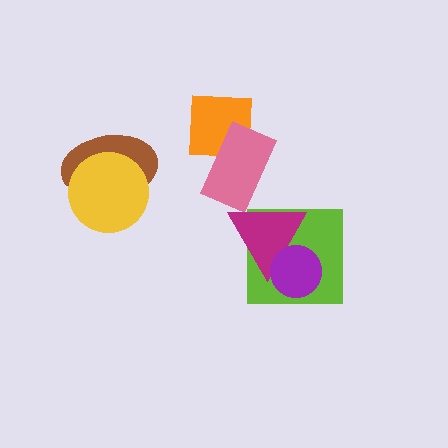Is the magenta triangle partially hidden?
Yes, it is partially covered by another shape.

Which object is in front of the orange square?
The pink rectangle is in front of the orange square.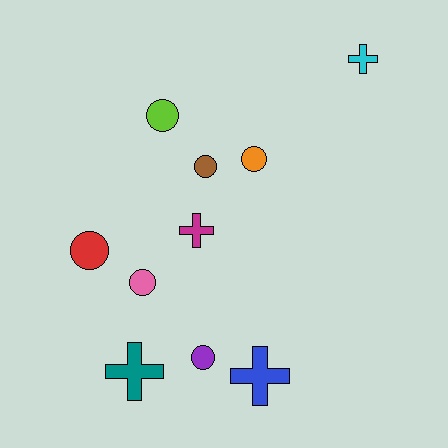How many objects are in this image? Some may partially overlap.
There are 10 objects.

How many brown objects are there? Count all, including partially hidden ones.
There is 1 brown object.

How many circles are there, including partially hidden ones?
There are 6 circles.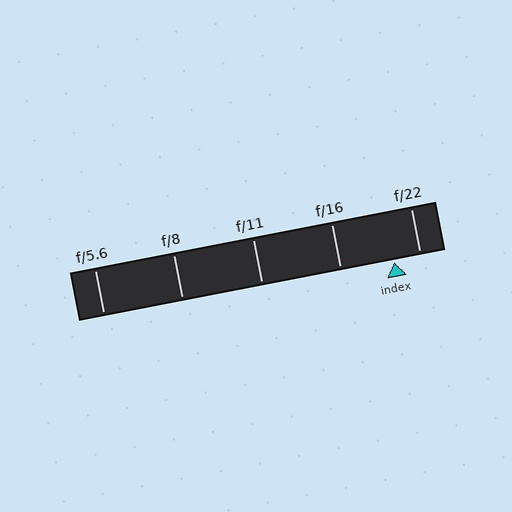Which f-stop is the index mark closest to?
The index mark is closest to f/22.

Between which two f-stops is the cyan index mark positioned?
The index mark is between f/16 and f/22.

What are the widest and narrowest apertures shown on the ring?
The widest aperture shown is f/5.6 and the narrowest is f/22.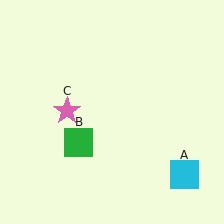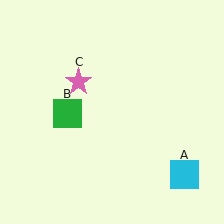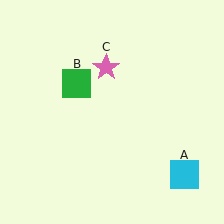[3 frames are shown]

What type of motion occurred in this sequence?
The green square (object B), pink star (object C) rotated clockwise around the center of the scene.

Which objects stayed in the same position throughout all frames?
Cyan square (object A) remained stationary.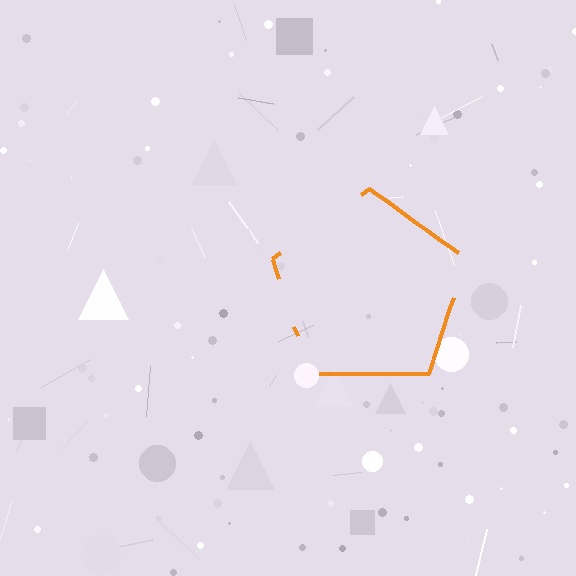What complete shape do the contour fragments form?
The contour fragments form a pentagon.